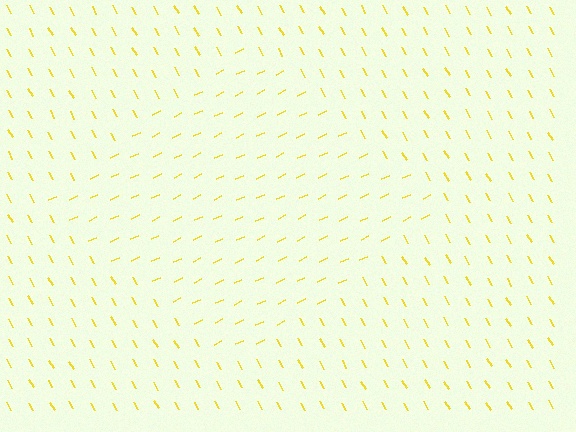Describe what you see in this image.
The image is filled with small yellow line segments. A diamond region in the image has lines oriented differently from the surrounding lines, creating a visible texture boundary.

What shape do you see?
I see a diamond.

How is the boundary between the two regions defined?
The boundary is defined purely by a change in line orientation (approximately 86 degrees difference). All lines are the same color and thickness.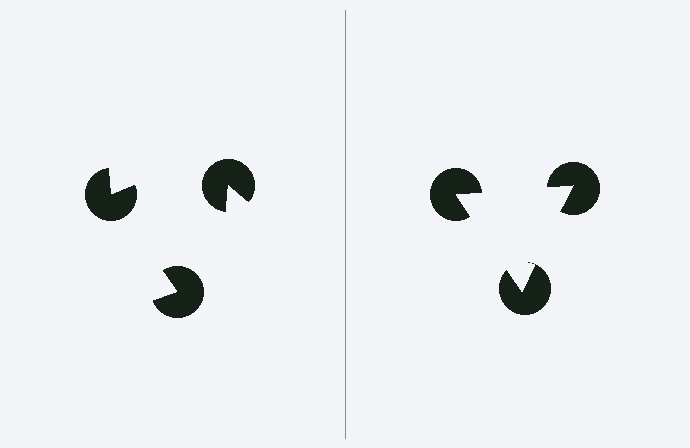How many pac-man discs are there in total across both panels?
6 — 3 on each side.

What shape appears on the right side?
An illusory triangle.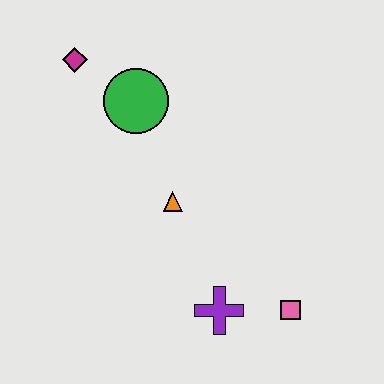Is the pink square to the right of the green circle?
Yes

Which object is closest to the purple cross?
The pink square is closest to the purple cross.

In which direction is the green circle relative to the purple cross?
The green circle is above the purple cross.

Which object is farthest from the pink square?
The magenta diamond is farthest from the pink square.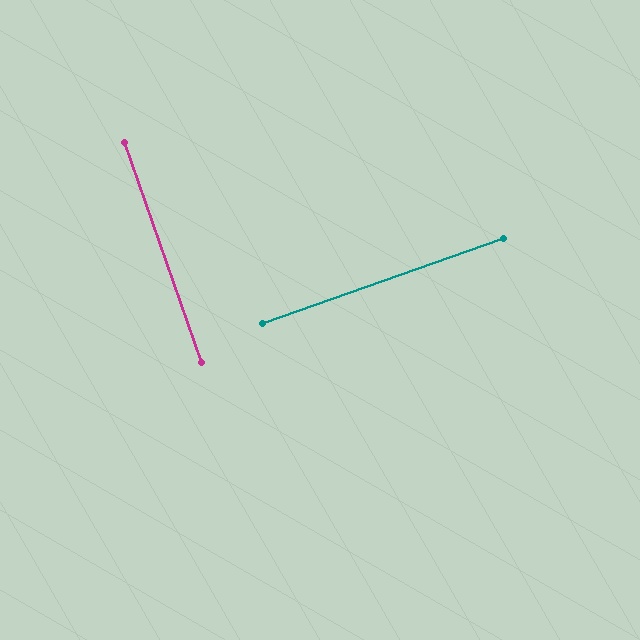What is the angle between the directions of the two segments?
Approximately 90 degrees.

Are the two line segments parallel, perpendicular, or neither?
Perpendicular — they meet at approximately 90°.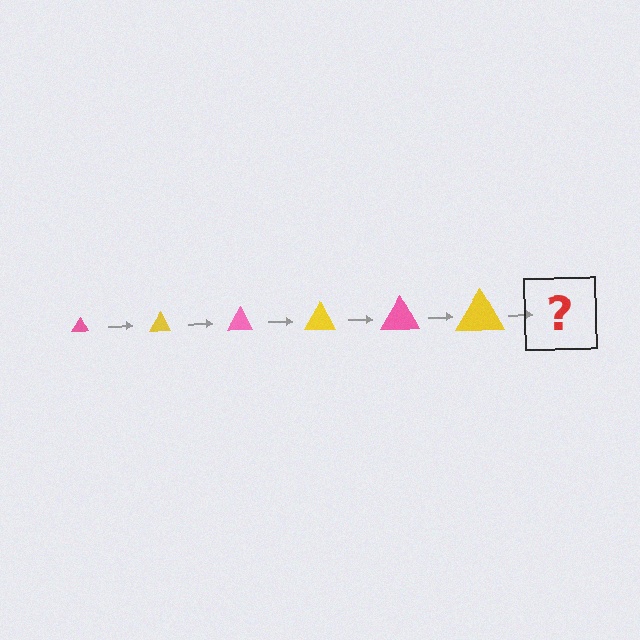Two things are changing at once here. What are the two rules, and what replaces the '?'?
The two rules are that the triangle grows larger each step and the color cycles through pink and yellow. The '?' should be a pink triangle, larger than the previous one.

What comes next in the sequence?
The next element should be a pink triangle, larger than the previous one.